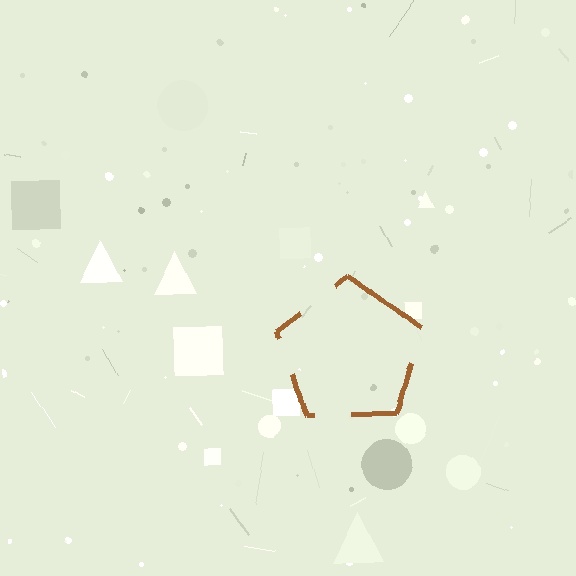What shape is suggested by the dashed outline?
The dashed outline suggests a pentagon.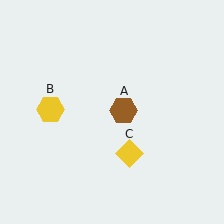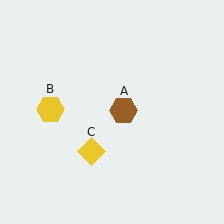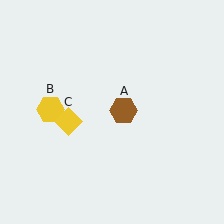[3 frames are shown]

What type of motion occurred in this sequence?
The yellow diamond (object C) rotated clockwise around the center of the scene.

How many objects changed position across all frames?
1 object changed position: yellow diamond (object C).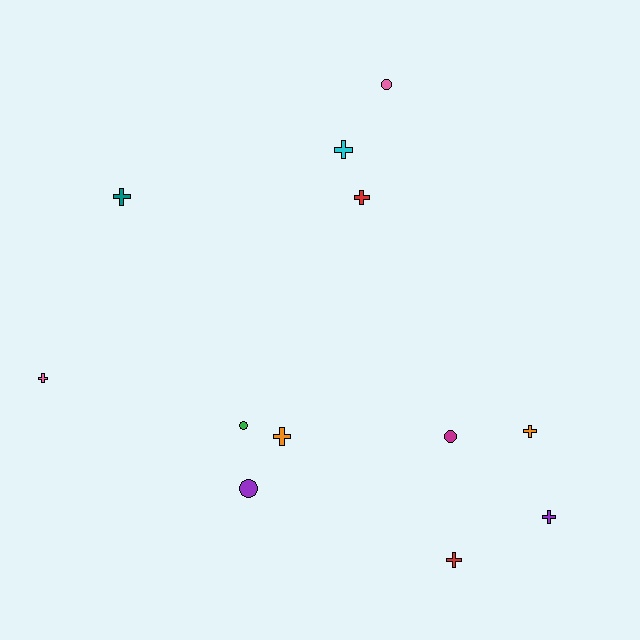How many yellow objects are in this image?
There are no yellow objects.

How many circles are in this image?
There are 4 circles.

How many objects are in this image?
There are 12 objects.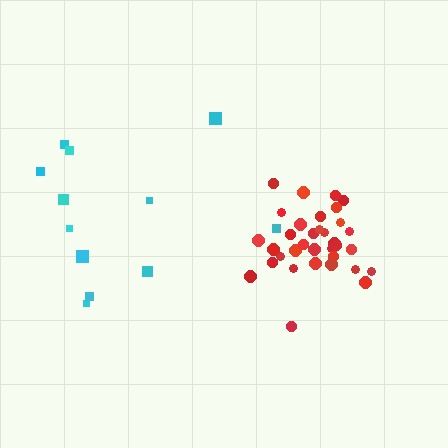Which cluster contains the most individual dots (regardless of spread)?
Red (35).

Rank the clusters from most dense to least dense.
red, cyan.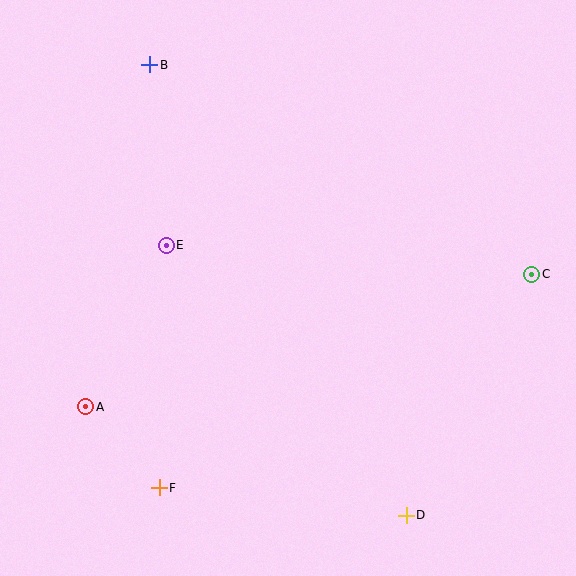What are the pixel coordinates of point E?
Point E is at (166, 245).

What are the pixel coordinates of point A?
Point A is at (86, 407).